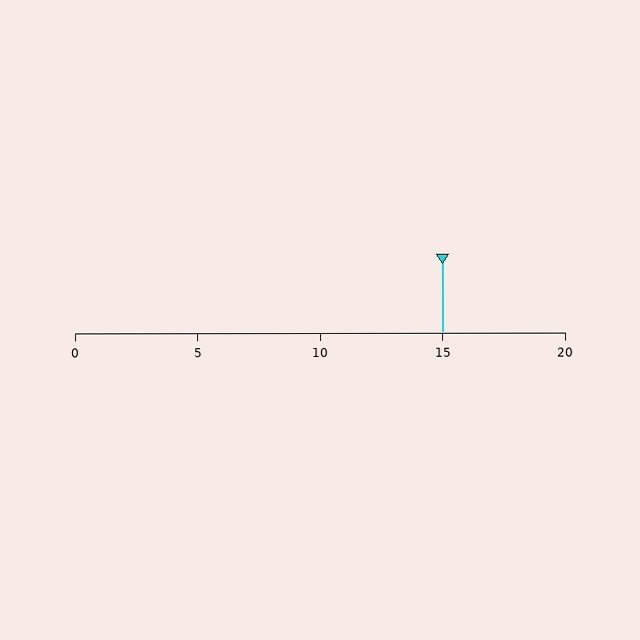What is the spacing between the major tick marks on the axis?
The major ticks are spaced 5 apart.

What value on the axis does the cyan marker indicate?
The marker indicates approximately 15.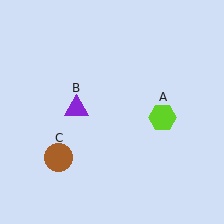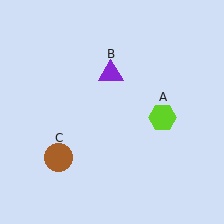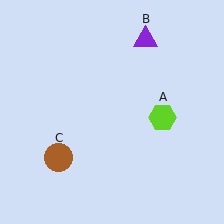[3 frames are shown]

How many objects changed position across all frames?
1 object changed position: purple triangle (object B).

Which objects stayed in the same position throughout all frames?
Lime hexagon (object A) and brown circle (object C) remained stationary.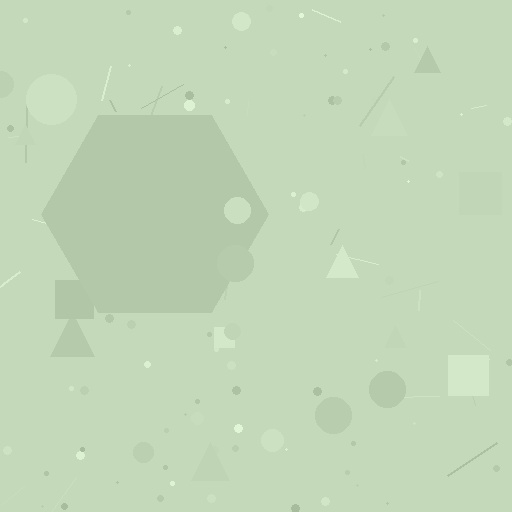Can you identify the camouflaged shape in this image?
The camouflaged shape is a hexagon.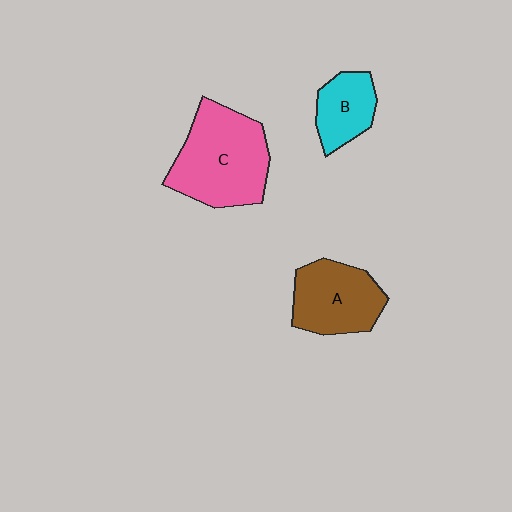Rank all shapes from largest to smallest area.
From largest to smallest: C (pink), A (brown), B (cyan).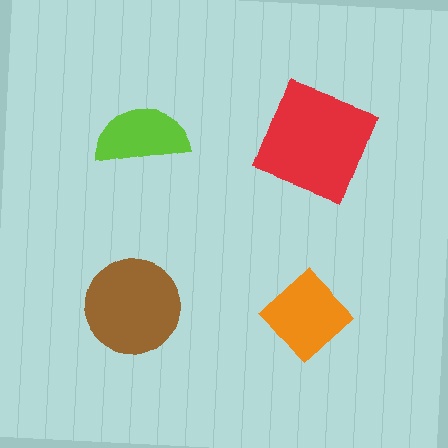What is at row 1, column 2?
A red square.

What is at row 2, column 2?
An orange diamond.